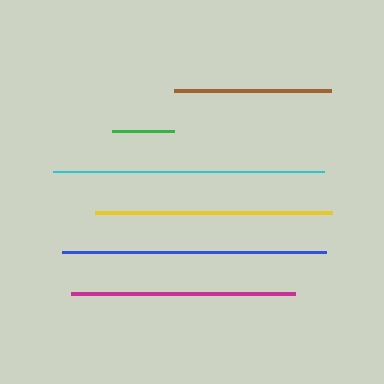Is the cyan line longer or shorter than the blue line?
The cyan line is longer than the blue line.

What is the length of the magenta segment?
The magenta segment is approximately 223 pixels long.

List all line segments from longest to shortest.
From longest to shortest: cyan, blue, yellow, magenta, brown, green.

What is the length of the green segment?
The green segment is approximately 62 pixels long.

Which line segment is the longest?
The cyan line is the longest at approximately 271 pixels.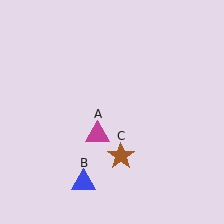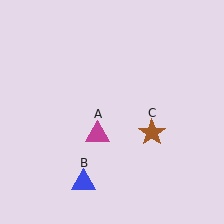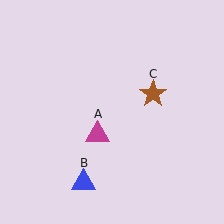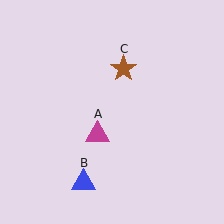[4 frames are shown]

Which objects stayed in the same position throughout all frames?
Magenta triangle (object A) and blue triangle (object B) remained stationary.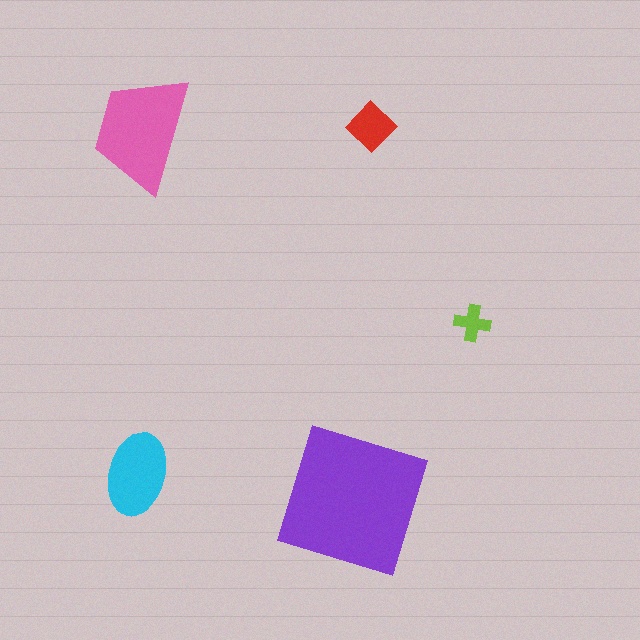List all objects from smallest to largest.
The lime cross, the red diamond, the cyan ellipse, the pink trapezoid, the purple square.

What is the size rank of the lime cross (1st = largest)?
5th.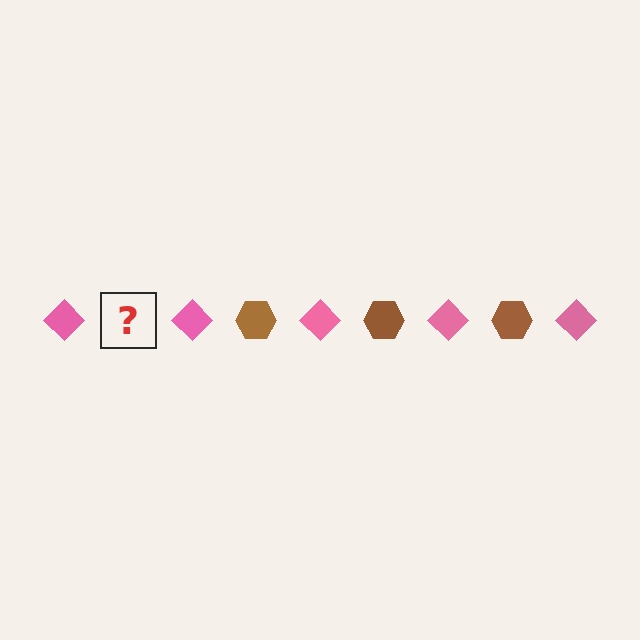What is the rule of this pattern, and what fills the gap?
The rule is that the pattern alternates between pink diamond and brown hexagon. The gap should be filled with a brown hexagon.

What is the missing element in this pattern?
The missing element is a brown hexagon.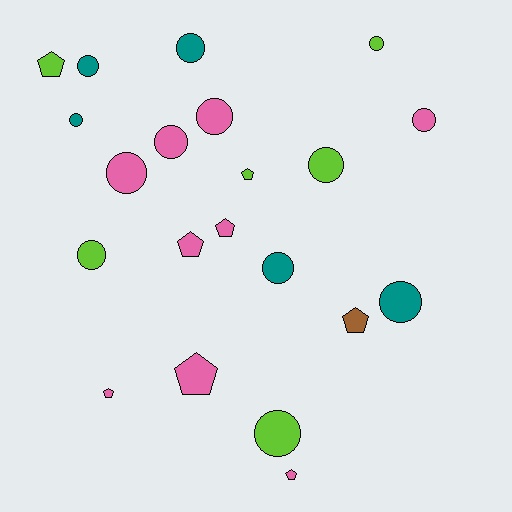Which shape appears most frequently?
Circle, with 13 objects.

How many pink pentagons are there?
There are 5 pink pentagons.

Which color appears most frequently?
Pink, with 9 objects.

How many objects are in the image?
There are 21 objects.